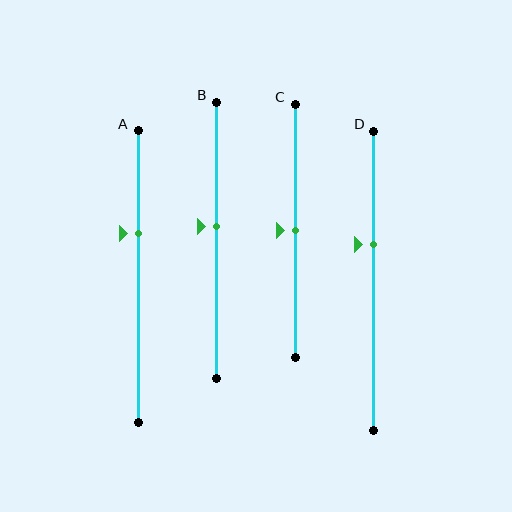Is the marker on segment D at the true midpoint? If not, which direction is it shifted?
No, the marker on segment D is shifted upward by about 12% of the segment length.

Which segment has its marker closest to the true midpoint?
Segment C has its marker closest to the true midpoint.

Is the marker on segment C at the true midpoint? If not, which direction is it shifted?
Yes, the marker on segment C is at the true midpoint.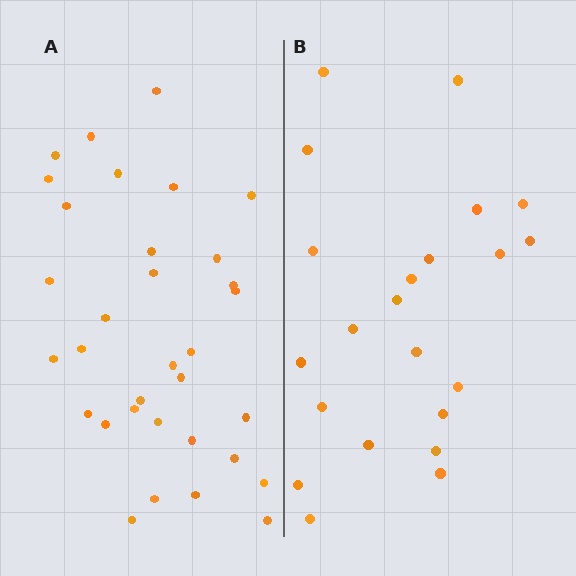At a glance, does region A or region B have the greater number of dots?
Region A (the left region) has more dots.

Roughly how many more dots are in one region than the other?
Region A has roughly 12 or so more dots than region B.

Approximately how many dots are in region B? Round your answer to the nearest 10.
About 20 dots. (The exact count is 22, which rounds to 20.)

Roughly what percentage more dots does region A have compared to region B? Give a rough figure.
About 50% more.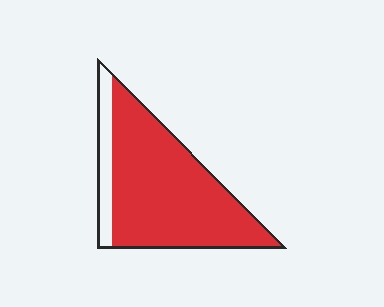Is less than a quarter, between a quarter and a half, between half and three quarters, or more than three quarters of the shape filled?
More than three quarters.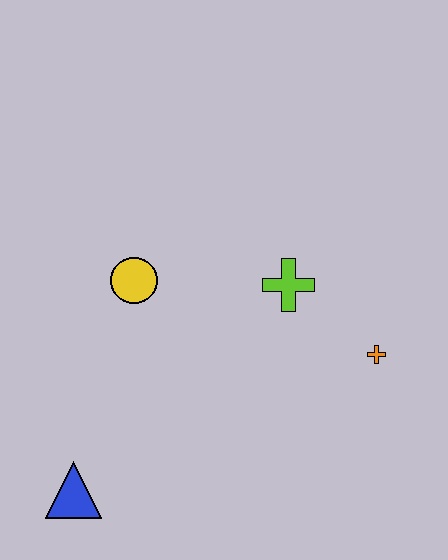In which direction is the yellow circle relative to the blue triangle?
The yellow circle is above the blue triangle.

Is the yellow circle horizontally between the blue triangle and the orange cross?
Yes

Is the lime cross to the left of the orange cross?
Yes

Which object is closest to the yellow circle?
The lime cross is closest to the yellow circle.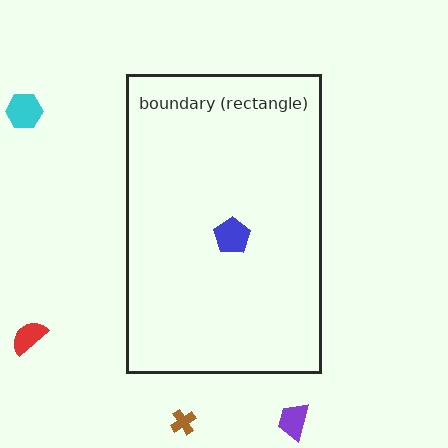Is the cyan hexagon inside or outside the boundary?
Outside.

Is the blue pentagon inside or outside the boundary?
Inside.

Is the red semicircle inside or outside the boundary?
Outside.